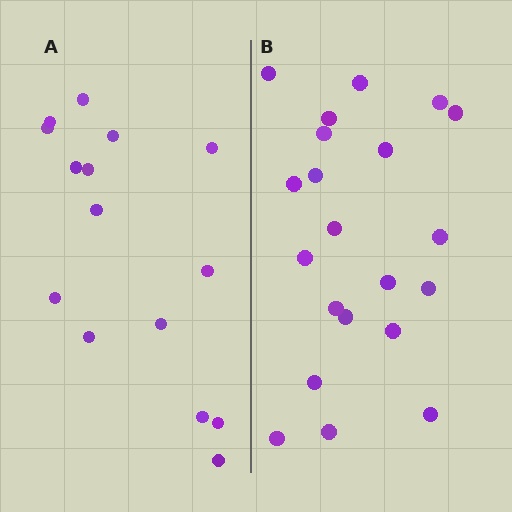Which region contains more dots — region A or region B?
Region B (the right region) has more dots.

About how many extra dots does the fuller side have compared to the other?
Region B has about 6 more dots than region A.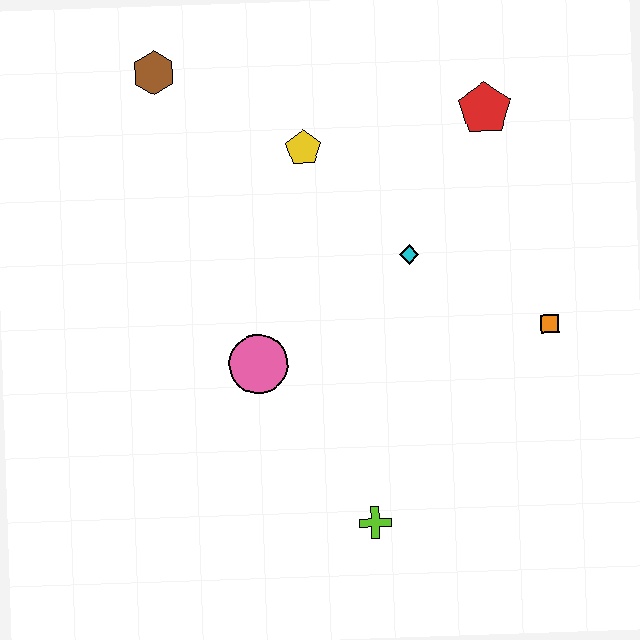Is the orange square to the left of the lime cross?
No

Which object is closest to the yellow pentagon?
The cyan diamond is closest to the yellow pentagon.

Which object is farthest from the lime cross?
The brown hexagon is farthest from the lime cross.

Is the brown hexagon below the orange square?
No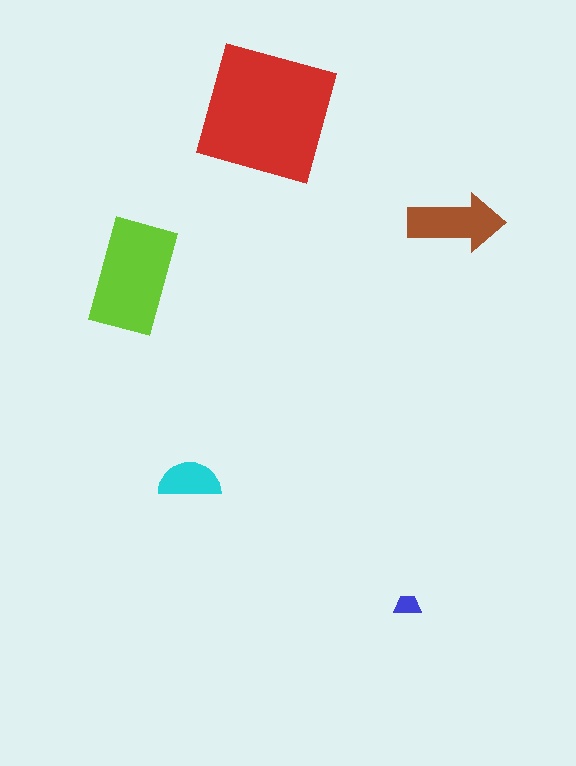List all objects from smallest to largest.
The blue trapezoid, the cyan semicircle, the brown arrow, the lime rectangle, the red square.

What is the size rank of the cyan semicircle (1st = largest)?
4th.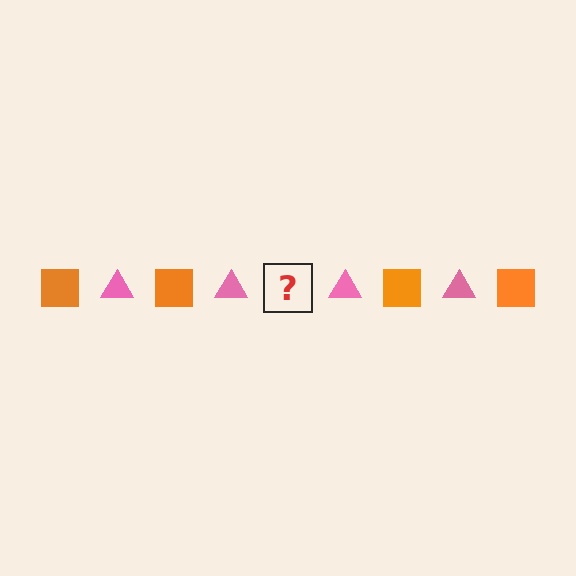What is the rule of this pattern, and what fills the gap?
The rule is that the pattern alternates between orange square and pink triangle. The gap should be filled with an orange square.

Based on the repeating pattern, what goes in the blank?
The blank should be an orange square.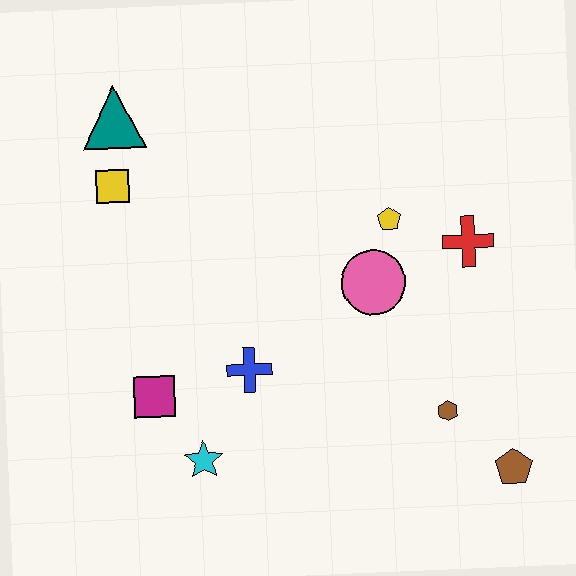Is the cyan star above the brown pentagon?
Yes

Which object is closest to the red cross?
The yellow pentagon is closest to the red cross.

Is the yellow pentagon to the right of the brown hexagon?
No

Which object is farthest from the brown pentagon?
The teal triangle is farthest from the brown pentagon.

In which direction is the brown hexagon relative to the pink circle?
The brown hexagon is below the pink circle.